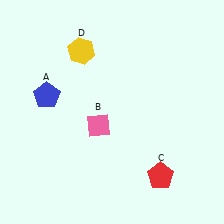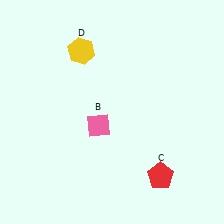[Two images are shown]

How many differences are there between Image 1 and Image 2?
There is 1 difference between the two images.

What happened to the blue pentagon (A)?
The blue pentagon (A) was removed in Image 2. It was in the top-left area of Image 1.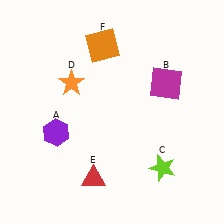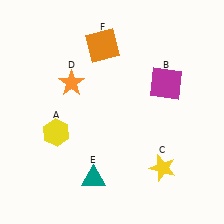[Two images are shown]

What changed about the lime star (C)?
In Image 1, C is lime. In Image 2, it changed to yellow.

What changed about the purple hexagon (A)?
In Image 1, A is purple. In Image 2, it changed to yellow.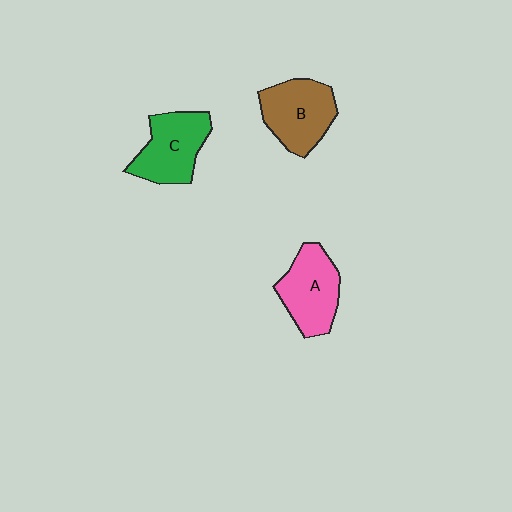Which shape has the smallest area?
Shape C (green).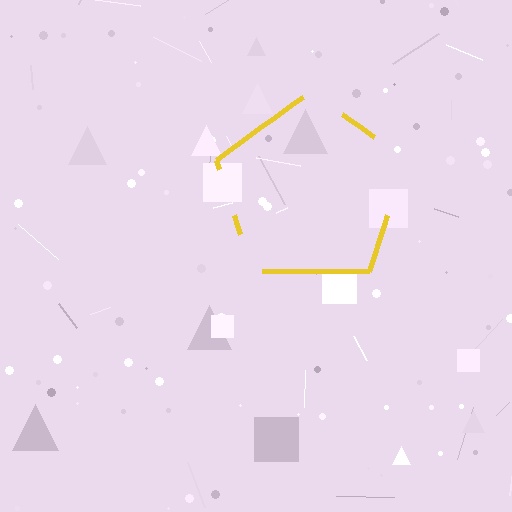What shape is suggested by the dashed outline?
The dashed outline suggests a pentagon.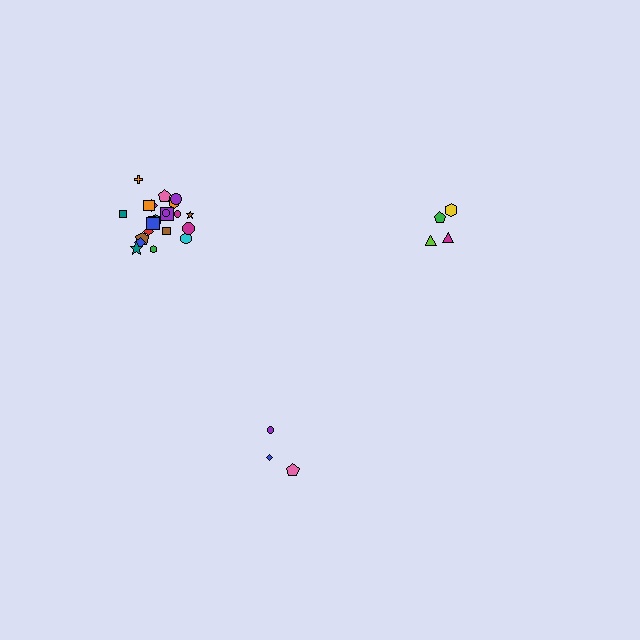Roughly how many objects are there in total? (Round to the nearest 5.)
Roughly 30 objects in total.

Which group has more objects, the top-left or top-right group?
The top-left group.